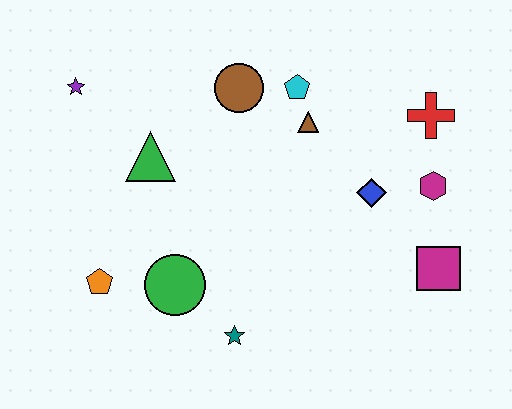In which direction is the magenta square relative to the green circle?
The magenta square is to the right of the green circle.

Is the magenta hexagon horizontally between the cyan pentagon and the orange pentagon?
No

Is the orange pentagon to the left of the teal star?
Yes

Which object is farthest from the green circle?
The red cross is farthest from the green circle.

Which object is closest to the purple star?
The green triangle is closest to the purple star.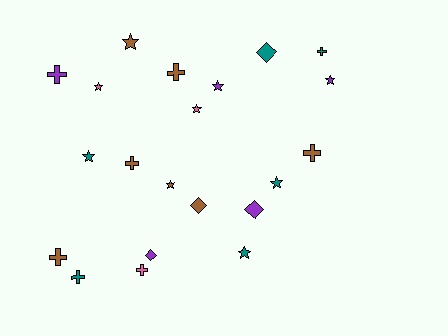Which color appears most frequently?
Brown, with 7 objects.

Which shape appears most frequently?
Star, with 9 objects.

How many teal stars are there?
There are 3 teal stars.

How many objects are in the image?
There are 21 objects.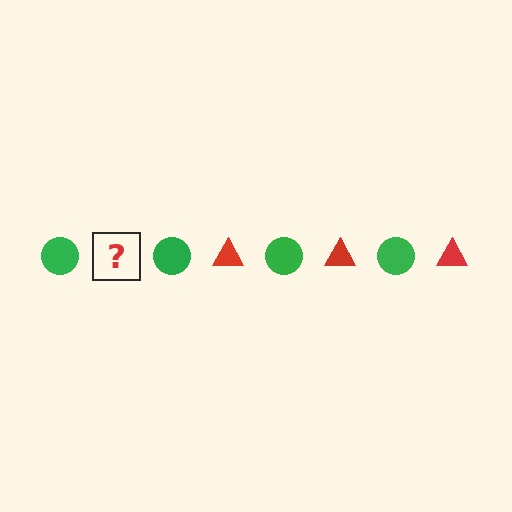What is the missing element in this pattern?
The missing element is a red triangle.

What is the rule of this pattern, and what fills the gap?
The rule is that the pattern alternates between green circle and red triangle. The gap should be filled with a red triangle.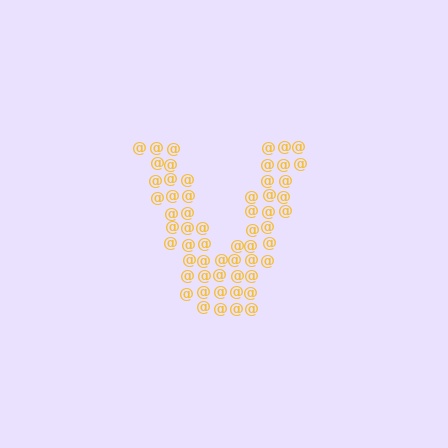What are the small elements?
The small elements are at signs.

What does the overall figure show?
The overall figure shows the letter V.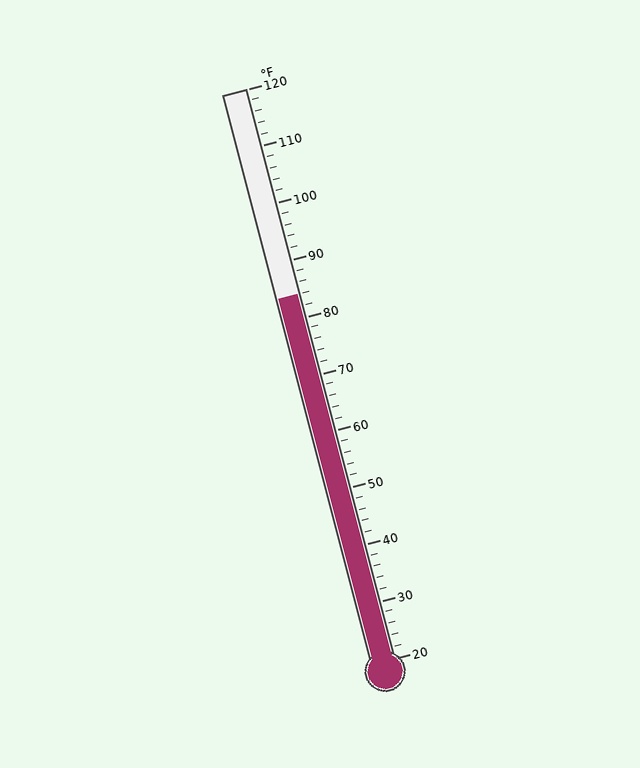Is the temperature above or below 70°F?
The temperature is above 70°F.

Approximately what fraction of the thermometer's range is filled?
The thermometer is filled to approximately 65% of its range.